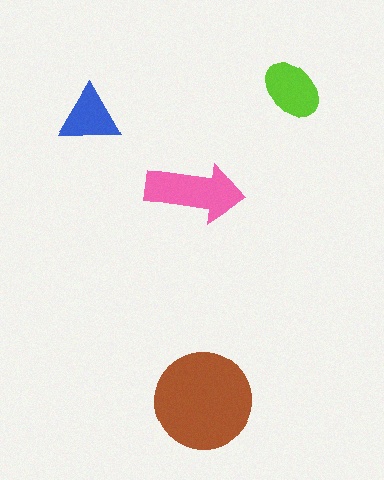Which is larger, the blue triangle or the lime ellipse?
The lime ellipse.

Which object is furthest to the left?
The blue triangle is leftmost.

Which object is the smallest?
The blue triangle.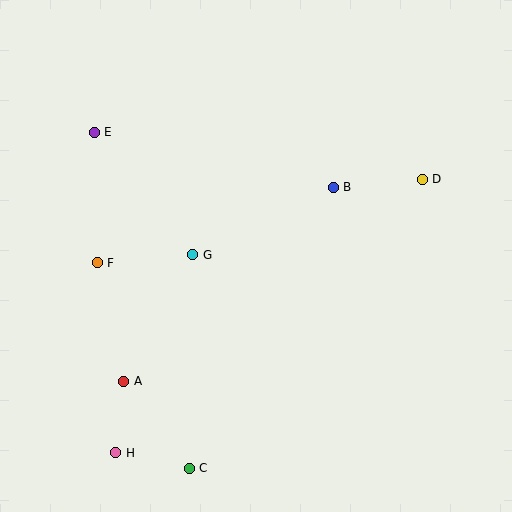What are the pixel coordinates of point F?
Point F is at (97, 263).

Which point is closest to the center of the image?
Point G at (193, 255) is closest to the center.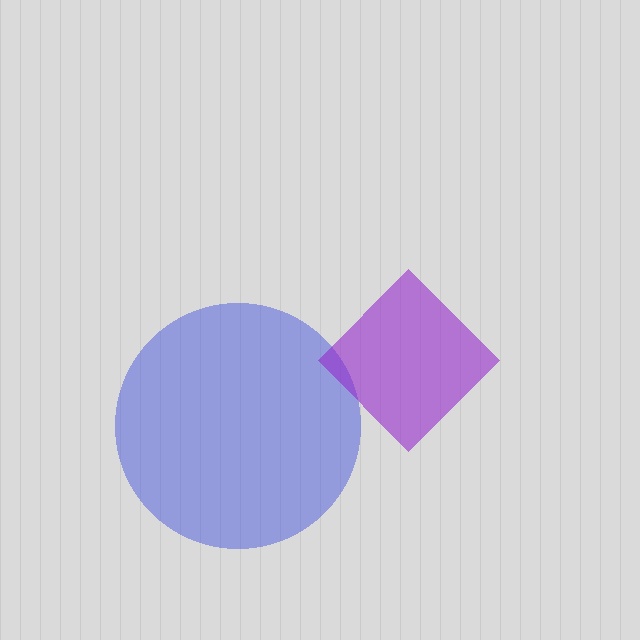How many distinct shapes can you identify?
There are 2 distinct shapes: a blue circle, a purple diamond.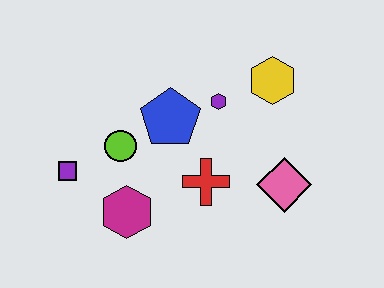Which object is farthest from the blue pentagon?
The pink diamond is farthest from the blue pentagon.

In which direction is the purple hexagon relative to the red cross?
The purple hexagon is above the red cross.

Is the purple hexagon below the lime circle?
No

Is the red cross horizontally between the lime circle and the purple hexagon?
Yes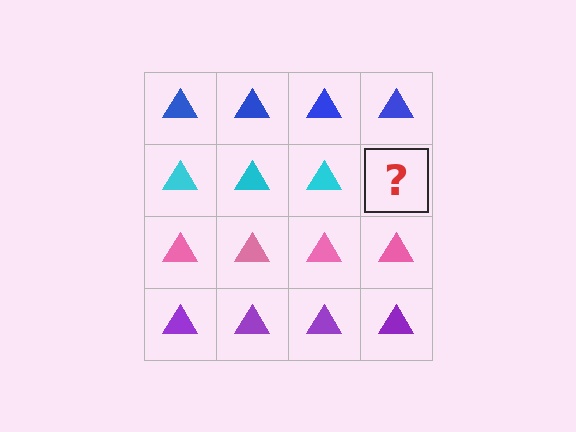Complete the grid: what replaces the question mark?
The question mark should be replaced with a cyan triangle.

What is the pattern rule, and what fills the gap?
The rule is that each row has a consistent color. The gap should be filled with a cyan triangle.